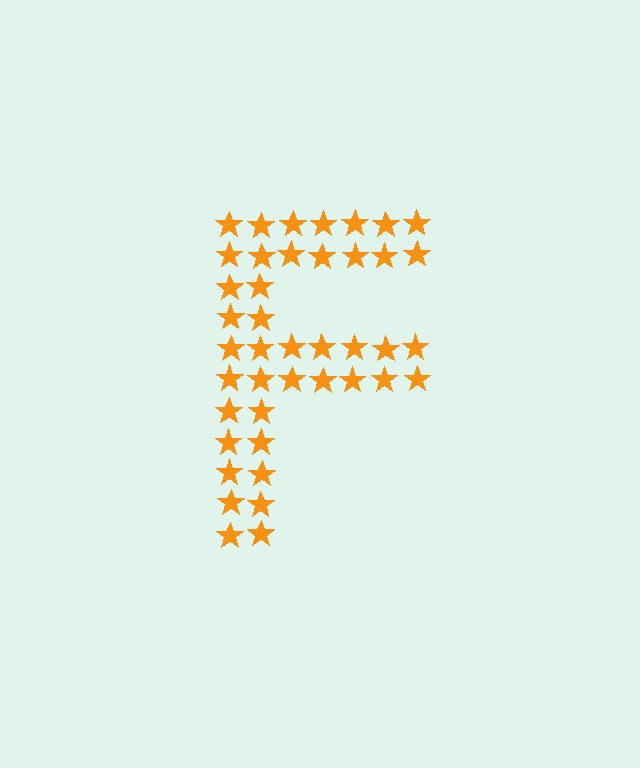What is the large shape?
The large shape is the letter F.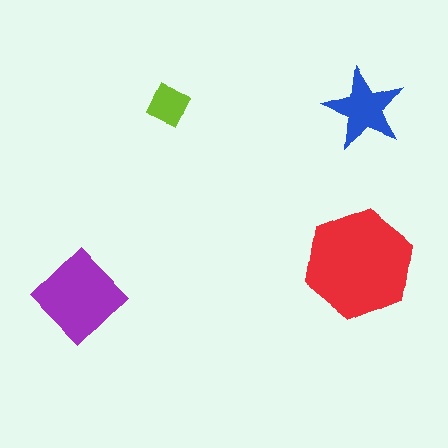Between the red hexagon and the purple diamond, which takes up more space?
The red hexagon.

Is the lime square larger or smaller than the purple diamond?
Smaller.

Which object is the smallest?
The lime square.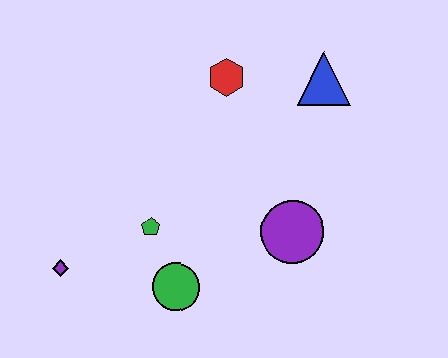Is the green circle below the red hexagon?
Yes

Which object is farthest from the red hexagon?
The purple diamond is farthest from the red hexagon.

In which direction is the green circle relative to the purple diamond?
The green circle is to the right of the purple diamond.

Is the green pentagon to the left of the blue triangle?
Yes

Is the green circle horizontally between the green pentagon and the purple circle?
Yes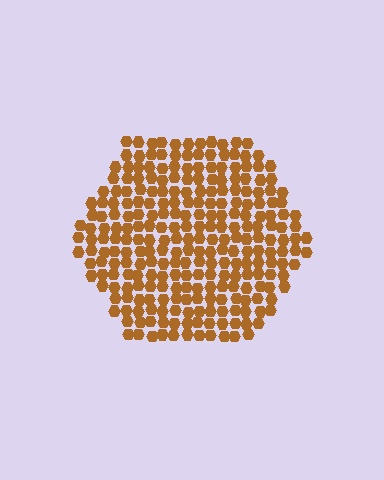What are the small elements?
The small elements are hexagons.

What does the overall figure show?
The overall figure shows a hexagon.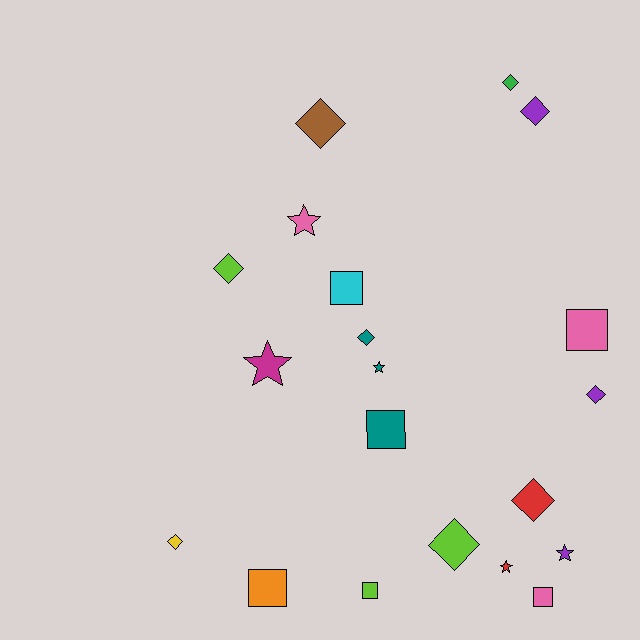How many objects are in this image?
There are 20 objects.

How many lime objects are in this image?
There are 3 lime objects.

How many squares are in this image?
There are 6 squares.